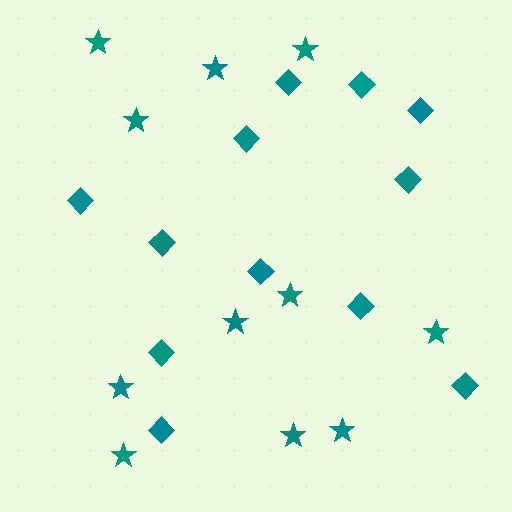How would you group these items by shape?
There are 2 groups: one group of stars (11) and one group of diamonds (12).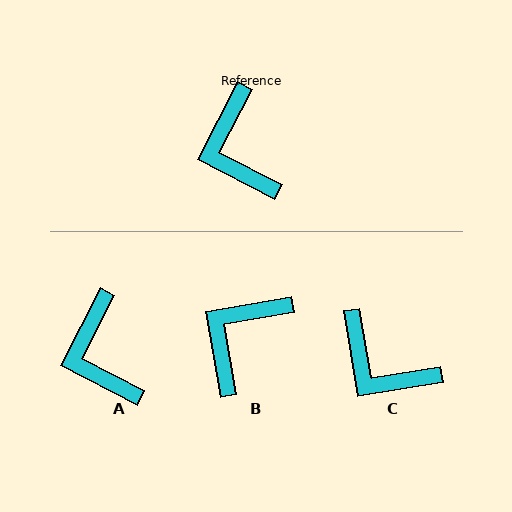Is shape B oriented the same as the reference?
No, it is off by about 53 degrees.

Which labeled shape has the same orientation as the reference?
A.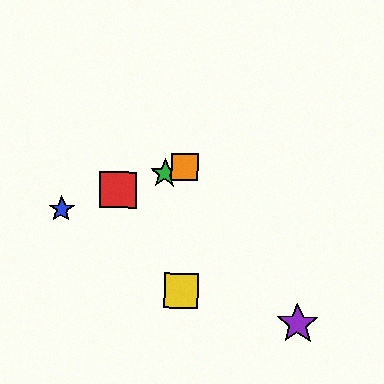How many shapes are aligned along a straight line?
4 shapes (the red square, the blue star, the green star, the orange square) are aligned along a straight line.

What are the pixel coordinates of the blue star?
The blue star is at (61, 209).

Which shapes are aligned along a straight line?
The red square, the blue star, the green star, the orange square are aligned along a straight line.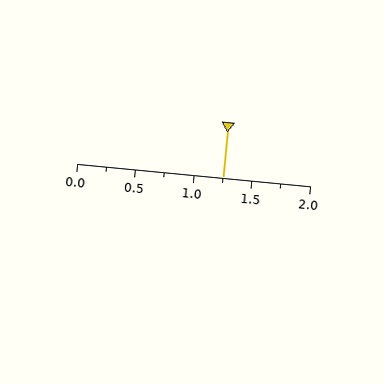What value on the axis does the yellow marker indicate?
The marker indicates approximately 1.25.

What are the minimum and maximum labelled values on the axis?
The axis runs from 0.0 to 2.0.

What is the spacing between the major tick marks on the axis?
The major ticks are spaced 0.5 apart.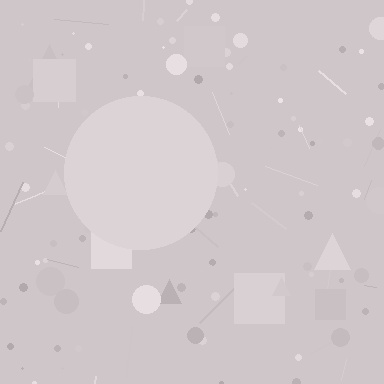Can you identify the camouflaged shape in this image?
The camouflaged shape is a circle.